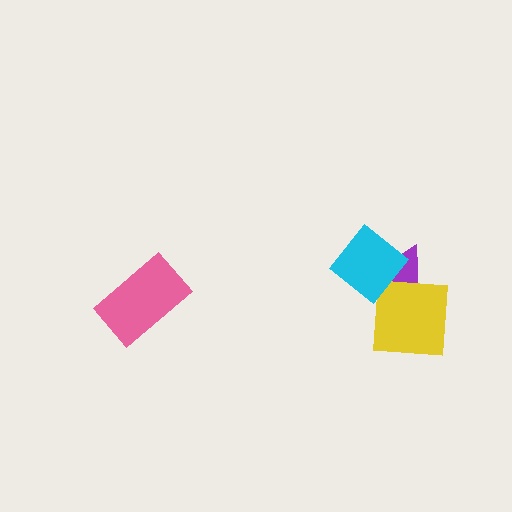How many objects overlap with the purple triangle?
2 objects overlap with the purple triangle.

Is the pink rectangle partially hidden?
No, no other shape covers it.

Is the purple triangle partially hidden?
Yes, it is partially covered by another shape.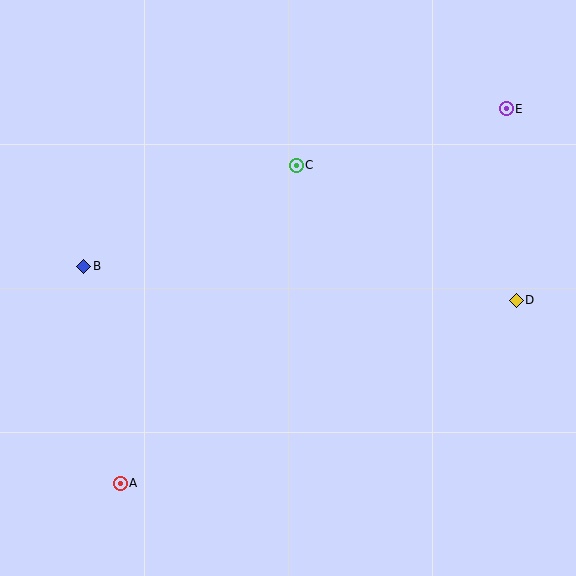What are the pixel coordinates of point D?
Point D is at (516, 300).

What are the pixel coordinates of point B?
Point B is at (84, 266).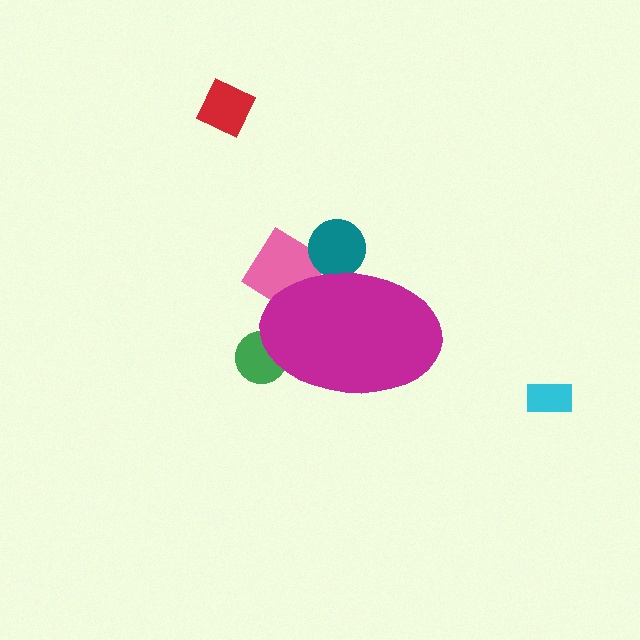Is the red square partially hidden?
No, the red square is fully visible.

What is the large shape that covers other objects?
A magenta ellipse.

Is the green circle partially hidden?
Yes, the green circle is partially hidden behind the magenta ellipse.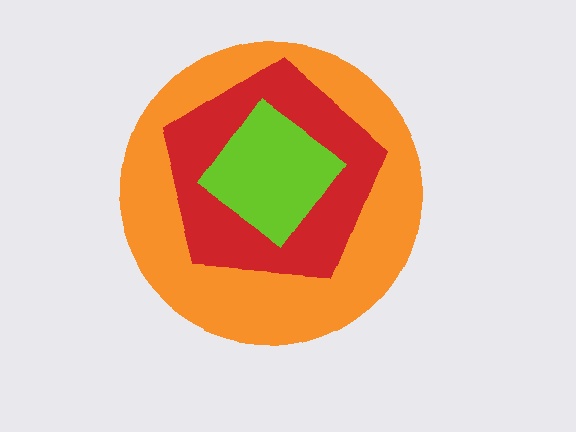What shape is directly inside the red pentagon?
The lime diamond.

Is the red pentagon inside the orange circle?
Yes.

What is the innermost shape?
The lime diamond.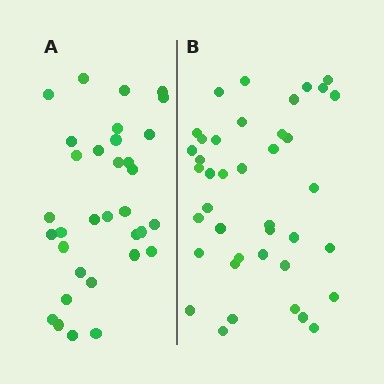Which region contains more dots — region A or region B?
Region B (the right region) has more dots.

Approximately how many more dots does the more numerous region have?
Region B has roughly 8 or so more dots than region A.